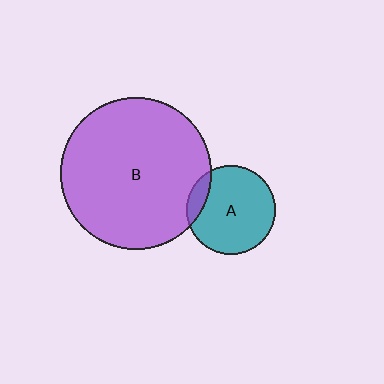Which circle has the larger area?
Circle B (purple).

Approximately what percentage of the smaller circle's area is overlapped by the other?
Approximately 15%.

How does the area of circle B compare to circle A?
Approximately 2.9 times.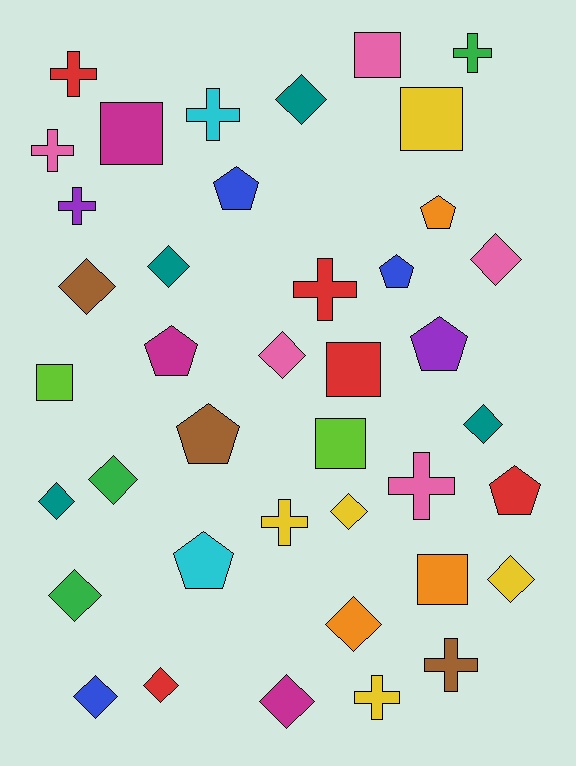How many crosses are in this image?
There are 10 crosses.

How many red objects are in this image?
There are 5 red objects.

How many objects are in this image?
There are 40 objects.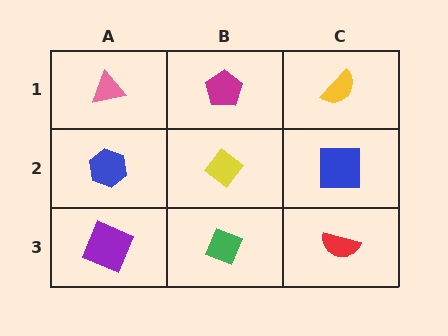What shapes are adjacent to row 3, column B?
A yellow diamond (row 2, column B), a purple square (row 3, column A), a red semicircle (row 3, column C).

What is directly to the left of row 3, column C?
A green diamond.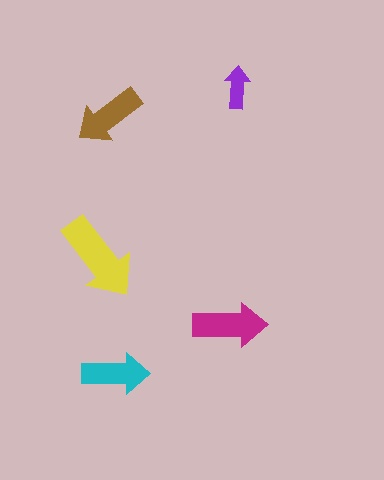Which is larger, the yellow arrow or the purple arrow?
The yellow one.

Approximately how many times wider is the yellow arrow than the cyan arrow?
About 1.5 times wider.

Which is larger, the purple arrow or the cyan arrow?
The cyan one.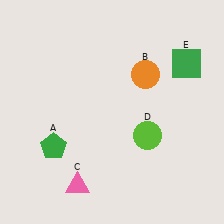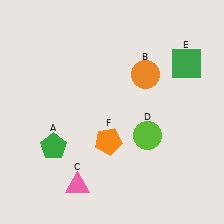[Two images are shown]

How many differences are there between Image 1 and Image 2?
There is 1 difference between the two images.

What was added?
An orange pentagon (F) was added in Image 2.